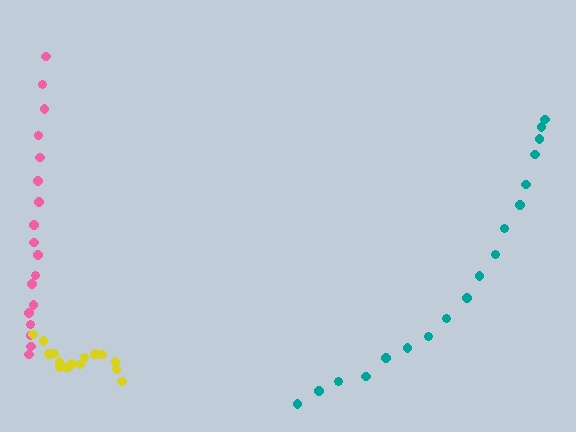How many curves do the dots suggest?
There are 3 distinct paths.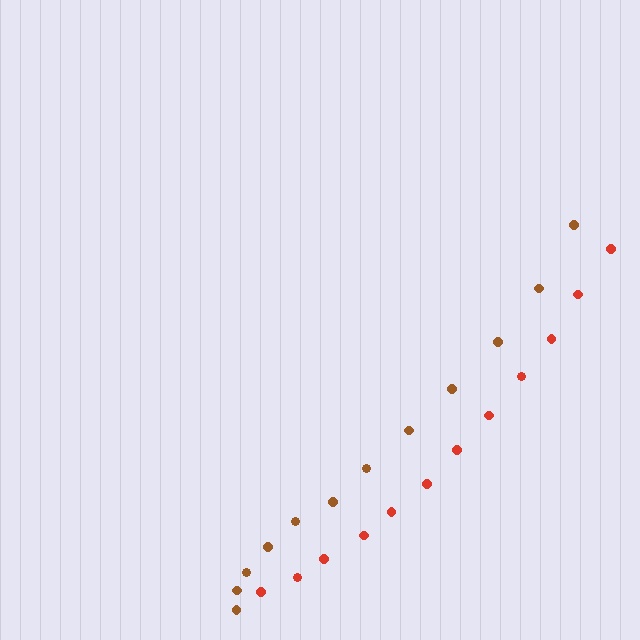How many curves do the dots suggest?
There are 2 distinct paths.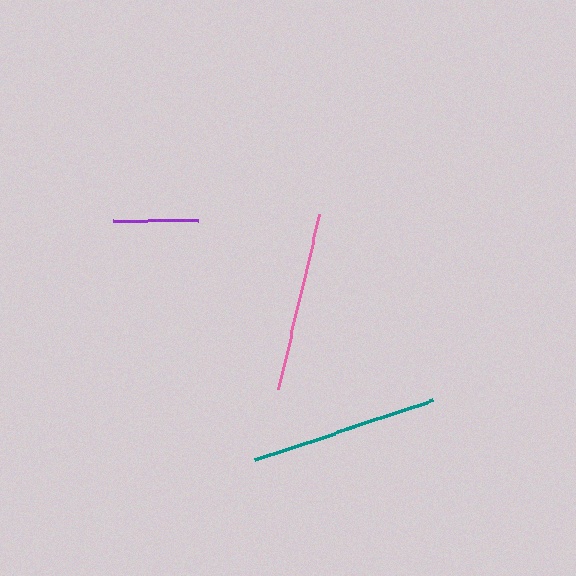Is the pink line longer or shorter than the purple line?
The pink line is longer than the purple line.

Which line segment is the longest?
The teal line is the longest at approximately 188 pixels.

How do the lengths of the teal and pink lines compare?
The teal and pink lines are approximately the same length.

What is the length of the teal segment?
The teal segment is approximately 188 pixels long.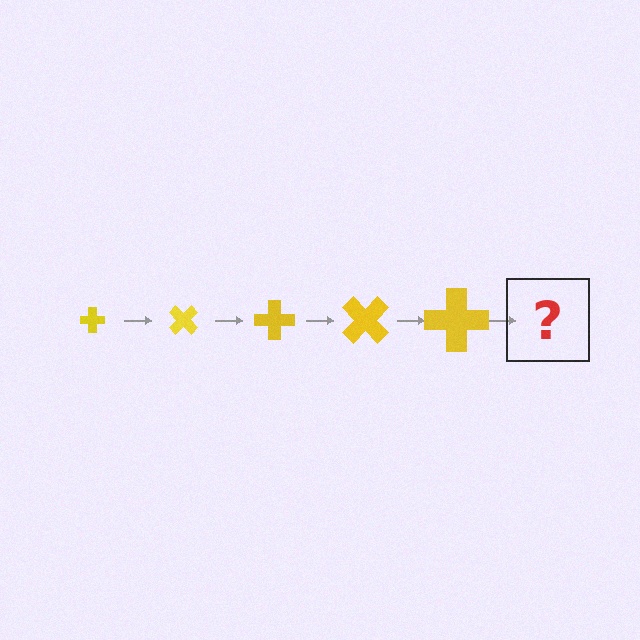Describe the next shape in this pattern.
It should be a cross, larger than the previous one and rotated 225 degrees from the start.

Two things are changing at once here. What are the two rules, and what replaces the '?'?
The two rules are that the cross grows larger each step and it rotates 45 degrees each step. The '?' should be a cross, larger than the previous one and rotated 225 degrees from the start.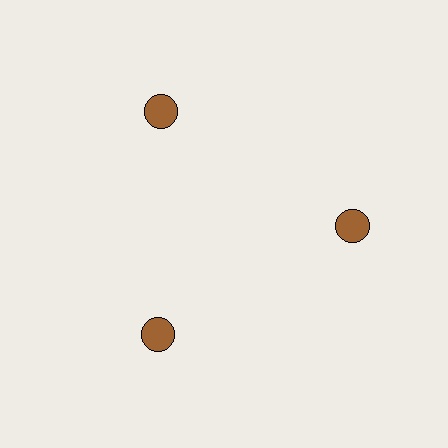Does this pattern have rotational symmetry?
Yes, this pattern has 3-fold rotational symmetry. It looks the same after rotating 120 degrees around the center.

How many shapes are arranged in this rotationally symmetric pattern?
There are 3 shapes, arranged in 3 groups of 1.